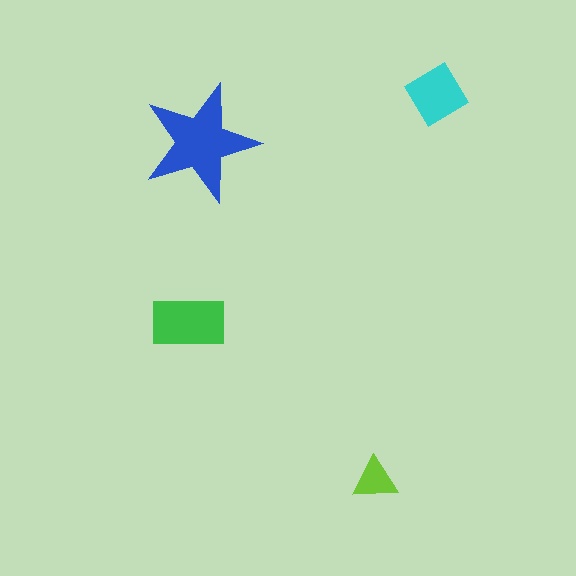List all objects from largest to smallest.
The blue star, the green rectangle, the cyan diamond, the lime triangle.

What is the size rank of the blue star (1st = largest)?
1st.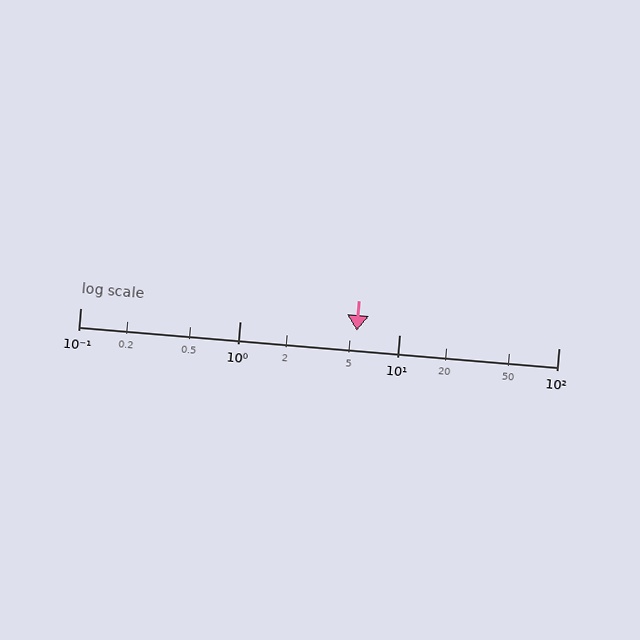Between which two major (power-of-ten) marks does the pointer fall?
The pointer is between 1 and 10.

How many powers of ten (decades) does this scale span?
The scale spans 3 decades, from 0.1 to 100.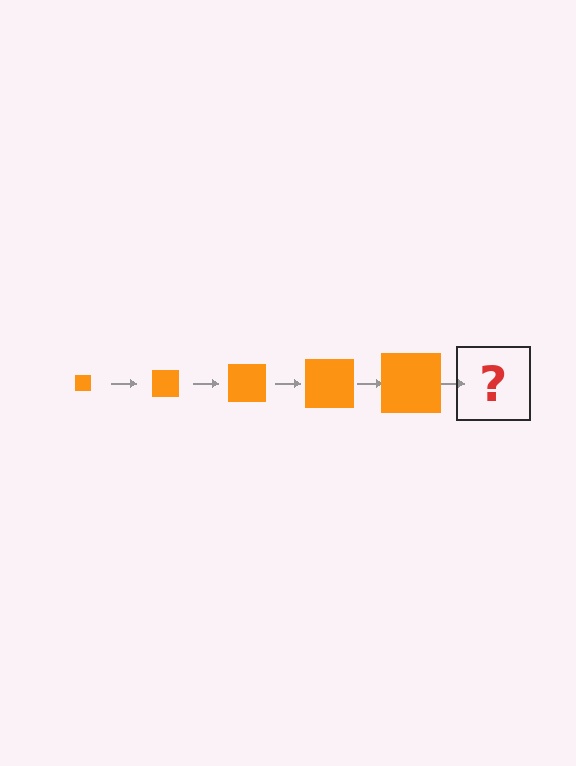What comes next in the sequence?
The next element should be an orange square, larger than the previous one.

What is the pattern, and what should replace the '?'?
The pattern is that the square gets progressively larger each step. The '?' should be an orange square, larger than the previous one.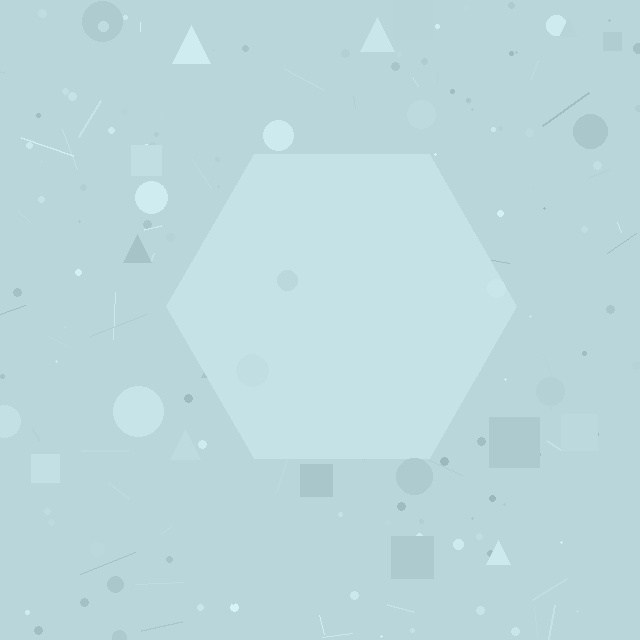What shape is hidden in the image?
A hexagon is hidden in the image.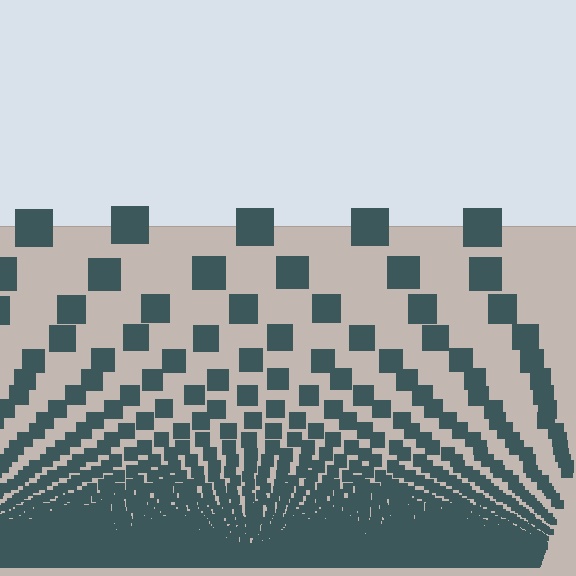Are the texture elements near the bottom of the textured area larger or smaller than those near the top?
Smaller. The gradient is inverted — elements near the bottom are smaller and denser.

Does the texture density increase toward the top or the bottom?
Density increases toward the bottom.